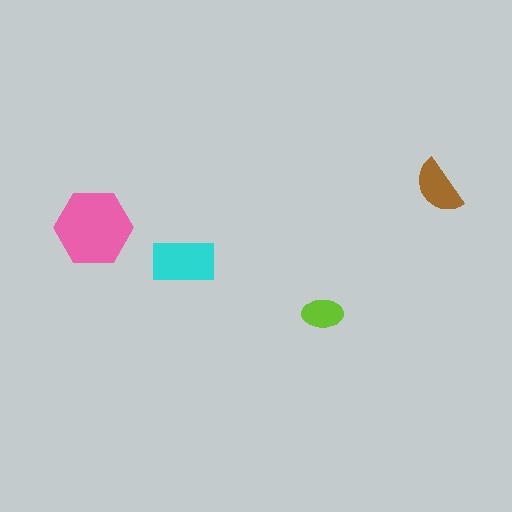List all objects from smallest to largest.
The lime ellipse, the brown semicircle, the cyan rectangle, the pink hexagon.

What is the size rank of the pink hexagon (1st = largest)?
1st.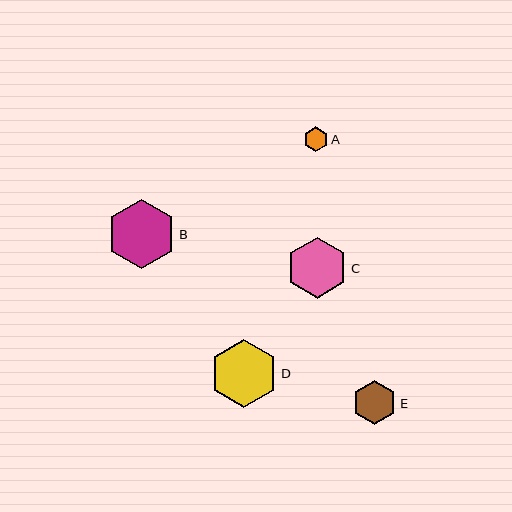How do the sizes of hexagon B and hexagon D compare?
Hexagon B and hexagon D are approximately the same size.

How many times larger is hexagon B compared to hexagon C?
Hexagon B is approximately 1.1 times the size of hexagon C.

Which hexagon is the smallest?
Hexagon A is the smallest with a size of approximately 24 pixels.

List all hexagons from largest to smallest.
From largest to smallest: B, D, C, E, A.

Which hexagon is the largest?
Hexagon B is the largest with a size of approximately 69 pixels.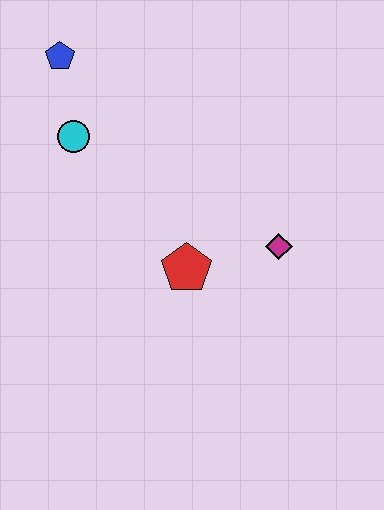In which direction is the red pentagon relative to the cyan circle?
The red pentagon is below the cyan circle.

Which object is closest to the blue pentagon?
The cyan circle is closest to the blue pentagon.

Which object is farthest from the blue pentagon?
The magenta diamond is farthest from the blue pentagon.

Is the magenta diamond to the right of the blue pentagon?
Yes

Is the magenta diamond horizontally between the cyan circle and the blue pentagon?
No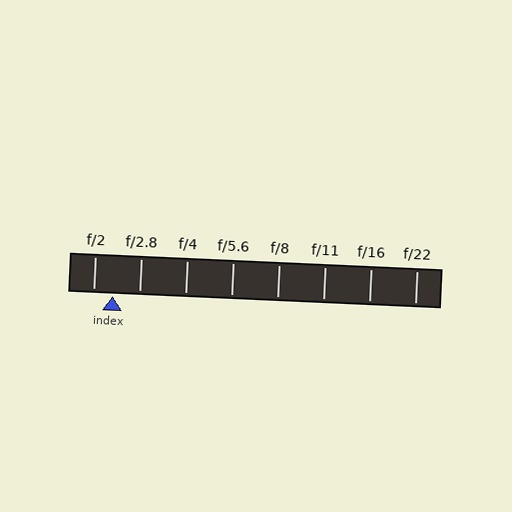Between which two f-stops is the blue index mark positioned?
The index mark is between f/2 and f/2.8.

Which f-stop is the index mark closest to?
The index mark is closest to f/2.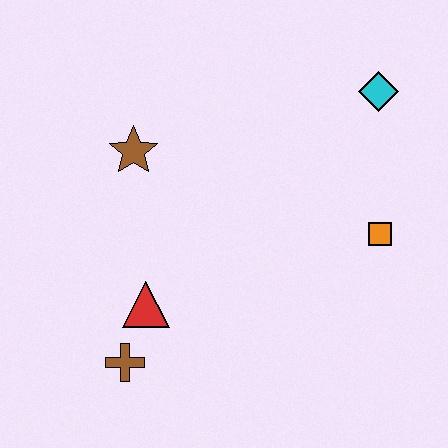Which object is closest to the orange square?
The cyan diamond is closest to the orange square.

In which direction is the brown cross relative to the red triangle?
The brown cross is below the red triangle.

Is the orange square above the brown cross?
Yes